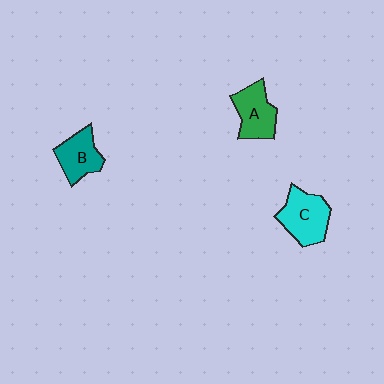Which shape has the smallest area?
Shape B (teal).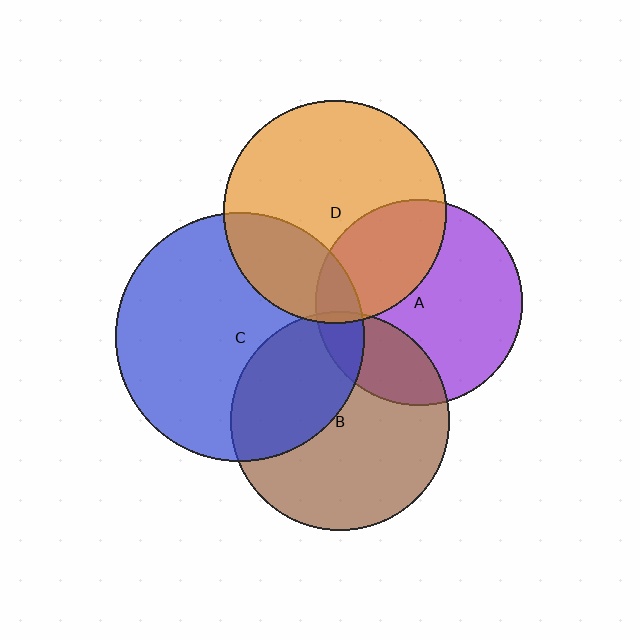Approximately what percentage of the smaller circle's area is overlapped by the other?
Approximately 25%.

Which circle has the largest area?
Circle C (blue).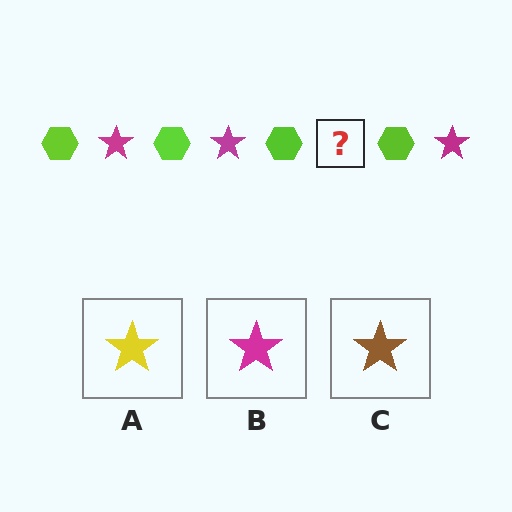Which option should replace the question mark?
Option B.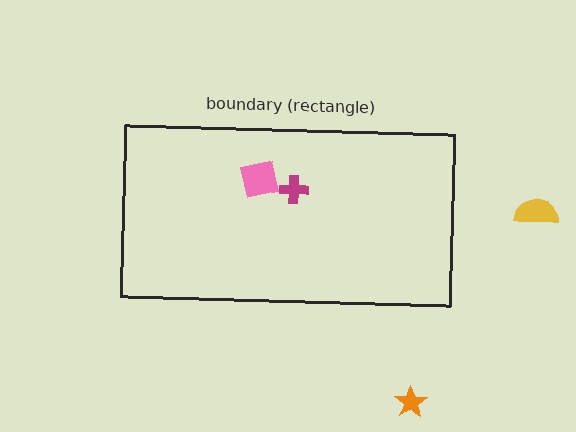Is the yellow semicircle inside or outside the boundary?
Outside.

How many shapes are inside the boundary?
2 inside, 2 outside.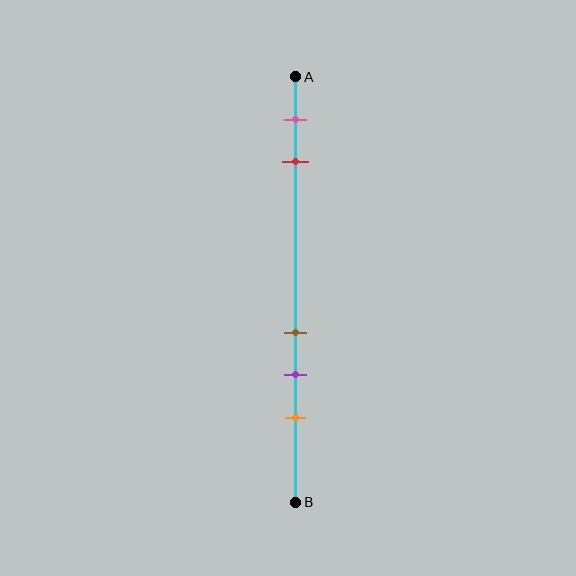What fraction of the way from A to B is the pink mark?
The pink mark is approximately 10% (0.1) of the way from A to B.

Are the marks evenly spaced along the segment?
No, the marks are not evenly spaced.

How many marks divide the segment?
There are 5 marks dividing the segment.